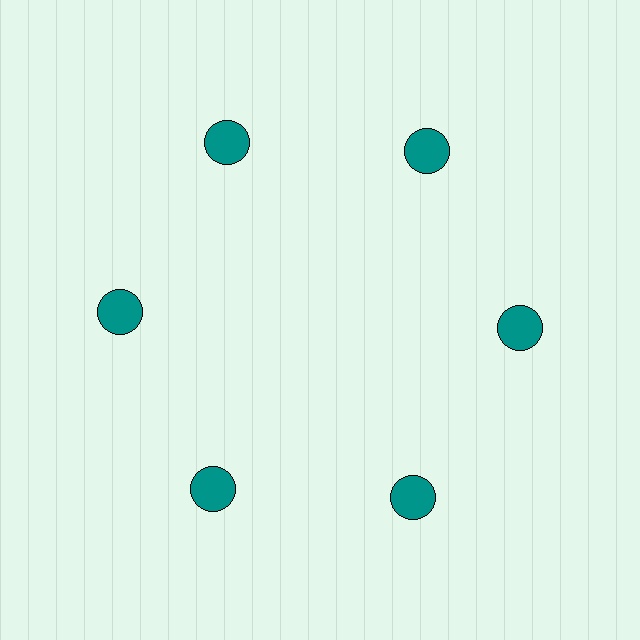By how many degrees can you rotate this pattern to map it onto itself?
The pattern maps onto itself every 60 degrees of rotation.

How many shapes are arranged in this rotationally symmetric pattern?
There are 6 shapes, arranged in 6 groups of 1.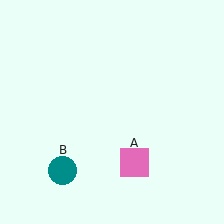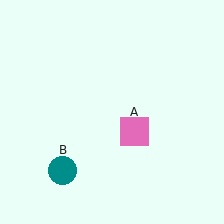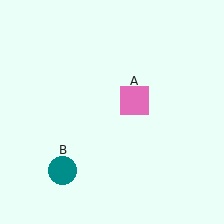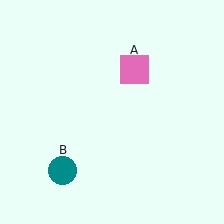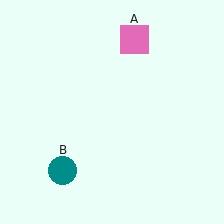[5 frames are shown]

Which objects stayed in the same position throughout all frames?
Teal circle (object B) remained stationary.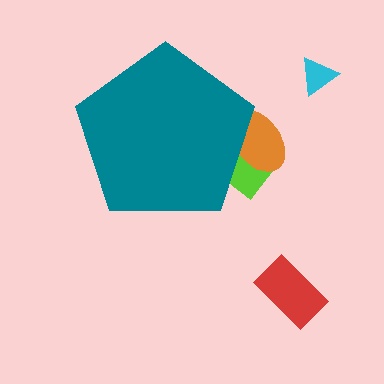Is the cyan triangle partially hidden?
No, the cyan triangle is fully visible.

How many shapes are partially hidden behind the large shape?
2 shapes are partially hidden.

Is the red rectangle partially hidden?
No, the red rectangle is fully visible.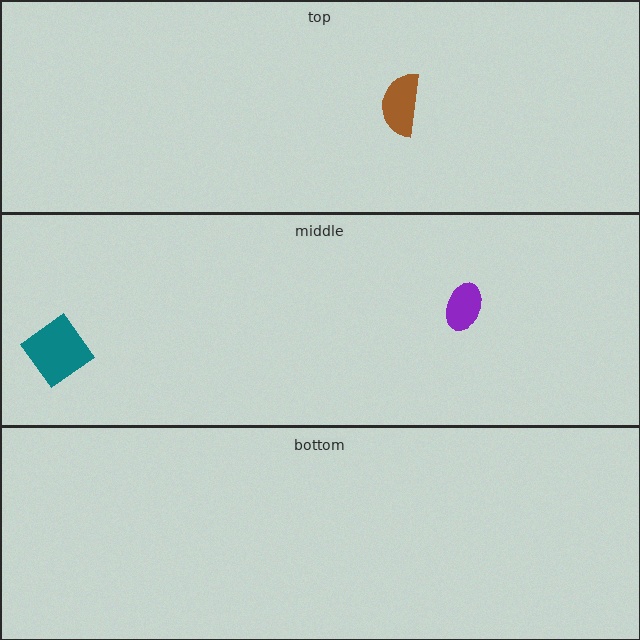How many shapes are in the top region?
1.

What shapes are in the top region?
The brown semicircle.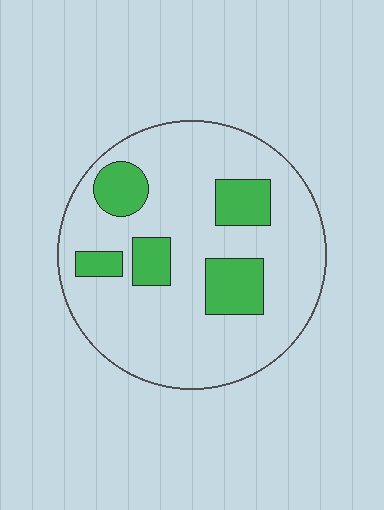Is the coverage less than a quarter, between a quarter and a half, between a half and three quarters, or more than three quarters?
Less than a quarter.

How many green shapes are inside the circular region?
5.